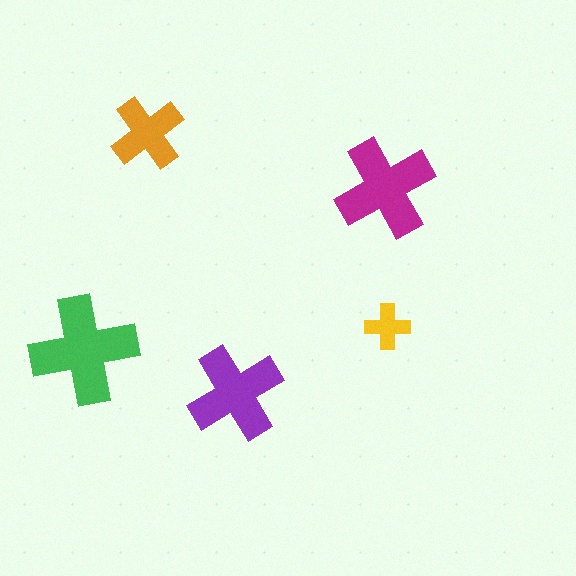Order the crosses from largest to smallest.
the green one, the magenta one, the purple one, the orange one, the yellow one.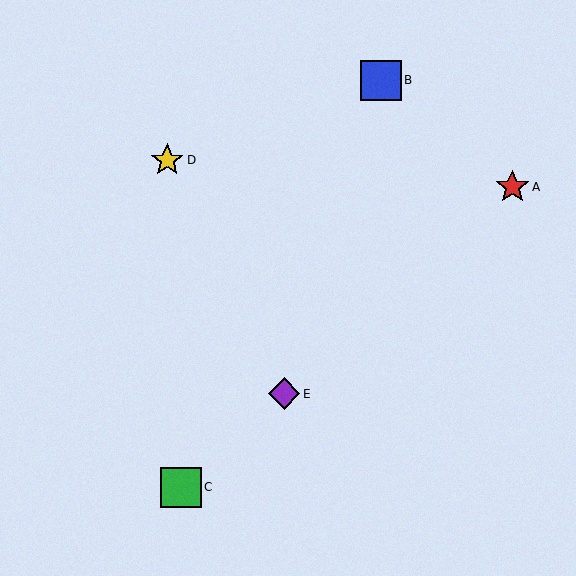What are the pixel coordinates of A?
Object A is at (512, 187).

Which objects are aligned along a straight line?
Objects A, C, E are aligned along a straight line.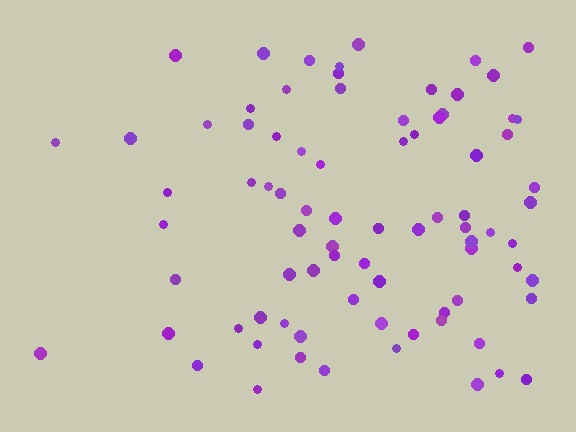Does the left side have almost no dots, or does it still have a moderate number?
Still a moderate number, just noticeably fewer than the right.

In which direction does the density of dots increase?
From left to right, with the right side densest.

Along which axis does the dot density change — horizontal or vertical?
Horizontal.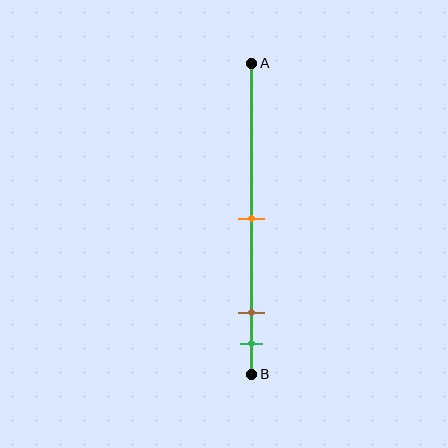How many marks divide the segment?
There are 3 marks dividing the segment.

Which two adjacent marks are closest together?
The brown and green marks are the closest adjacent pair.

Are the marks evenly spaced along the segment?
No, the marks are not evenly spaced.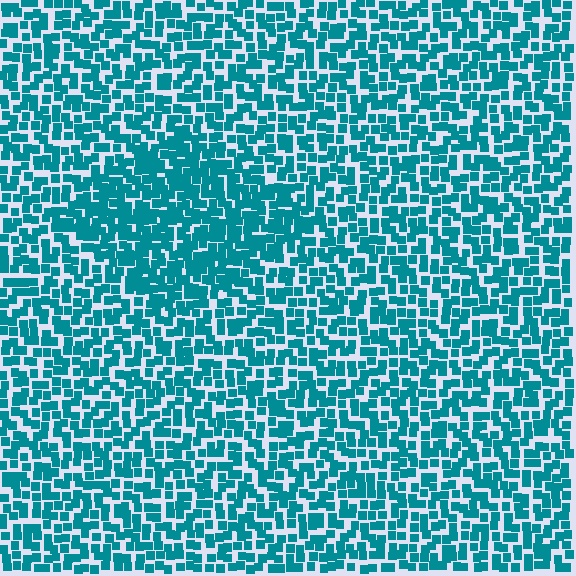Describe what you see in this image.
The image contains small teal elements arranged at two different densities. A diamond-shaped region is visible where the elements are more densely packed than the surrounding area.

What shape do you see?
I see a diamond.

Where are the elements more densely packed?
The elements are more densely packed inside the diamond boundary.